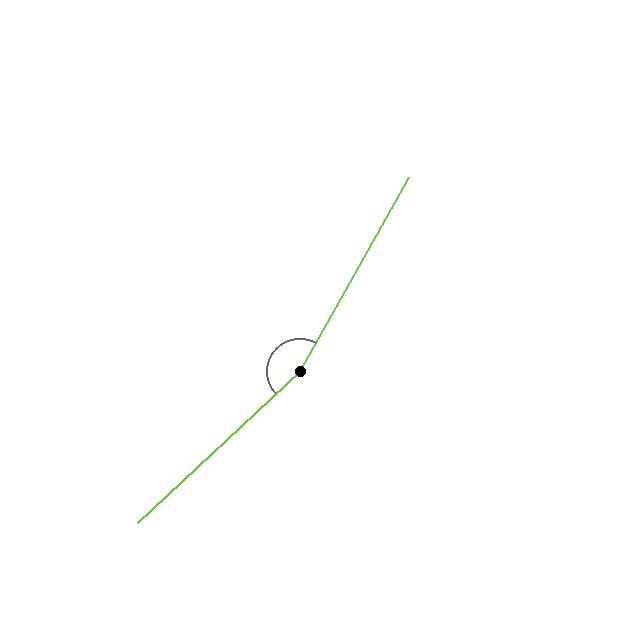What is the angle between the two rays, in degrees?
Approximately 163 degrees.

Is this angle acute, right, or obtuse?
It is obtuse.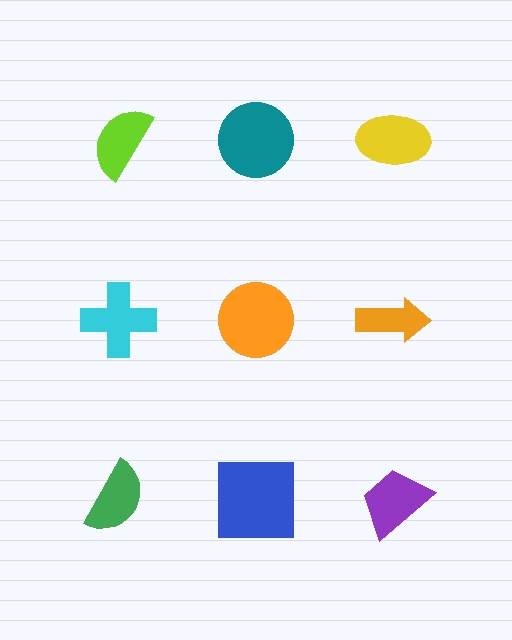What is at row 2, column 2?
An orange circle.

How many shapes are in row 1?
3 shapes.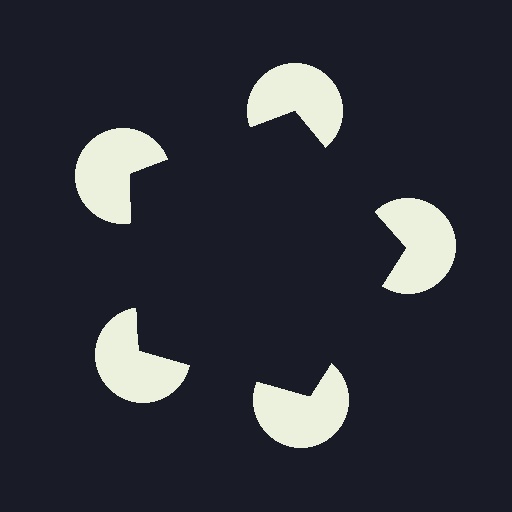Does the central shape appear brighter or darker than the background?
It typically appears slightly darker than the background, even though no actual brightness change is drawn.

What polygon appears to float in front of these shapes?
An illusory pentagon — its edges are inferred from the aligned wedge cuts in the pac-man discs, not physically drawn.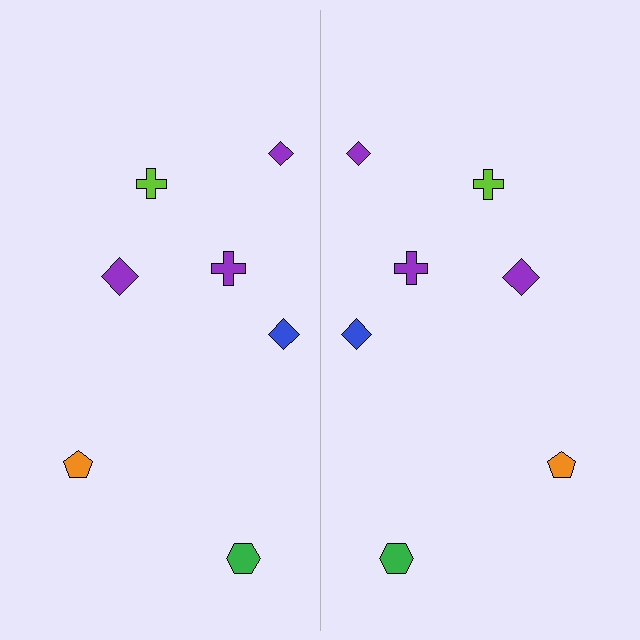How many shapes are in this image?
There are 14 shapes in this image.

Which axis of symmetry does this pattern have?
The pattern has a vertical axis of symmetry running through the center of the image.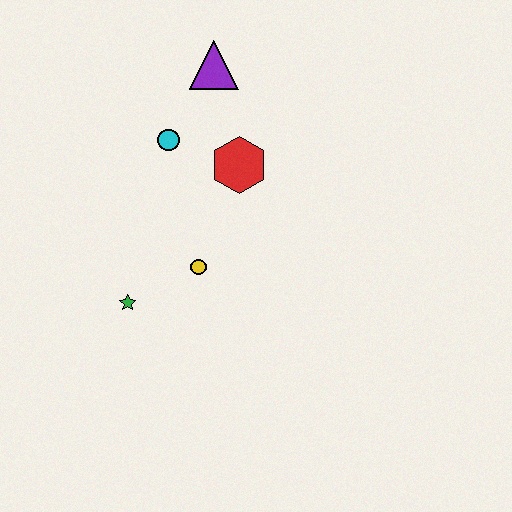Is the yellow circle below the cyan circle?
Yes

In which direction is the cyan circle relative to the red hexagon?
The cyan circle is to the left of the red hexagon.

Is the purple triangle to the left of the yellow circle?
No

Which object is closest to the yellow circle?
The green star is closest to the yellow circle.